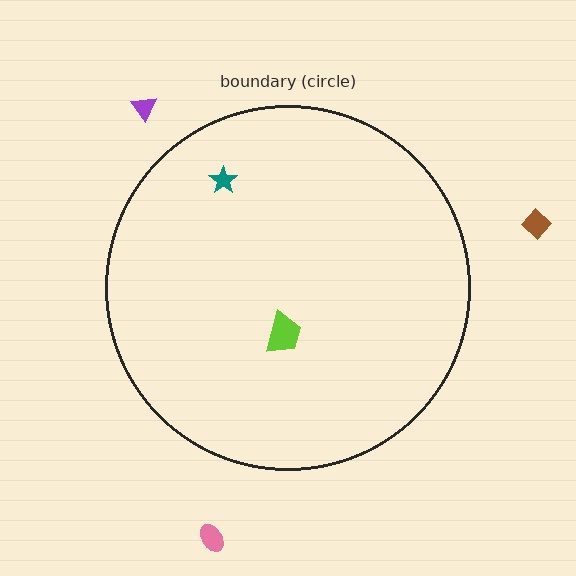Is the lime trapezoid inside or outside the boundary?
Inside.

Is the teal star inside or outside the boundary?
Inside.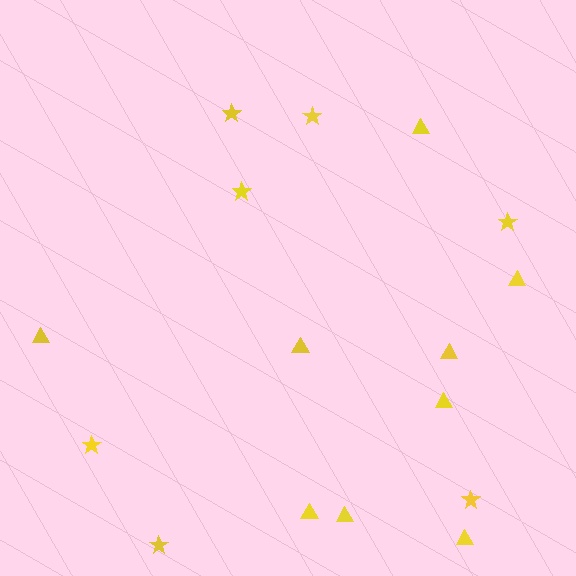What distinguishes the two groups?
There are 2 groups: one group of triangles (9) and one group of stars (7).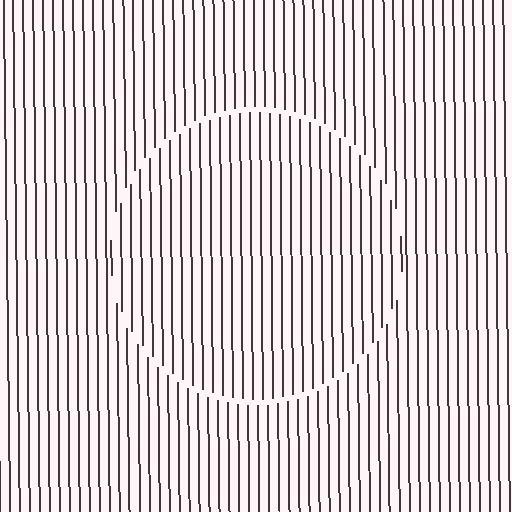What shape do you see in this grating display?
An illusory circle. The interior of the shape contains the same grating, shifted by half a period — the contour is defined by the phase discontinuity where line-ends from the inner and outer gratings abut.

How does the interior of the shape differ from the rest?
The interior of the shape contains the same grating, shifted by half a period — the contour is defined by the phase discontinuity where line-ends from the inner and outer gratings abut.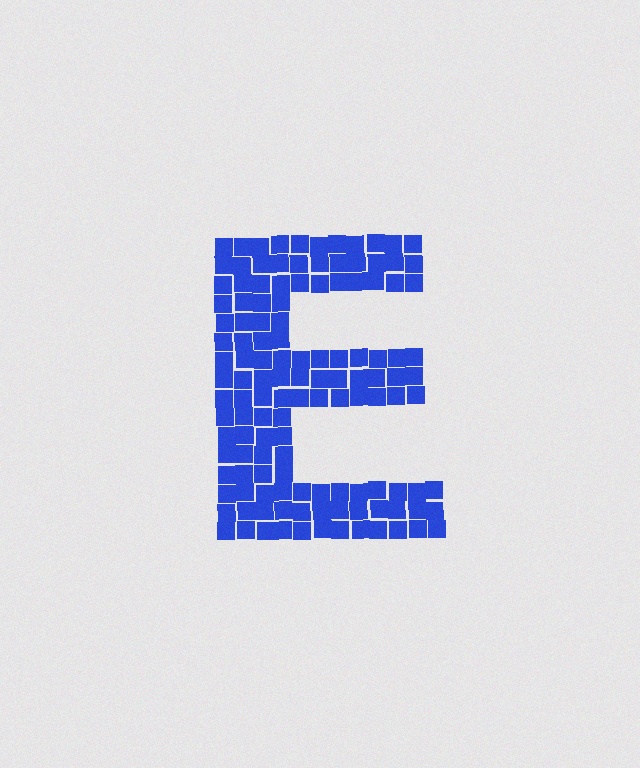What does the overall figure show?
The overall figure shows the letter E.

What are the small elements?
The small elements are squares.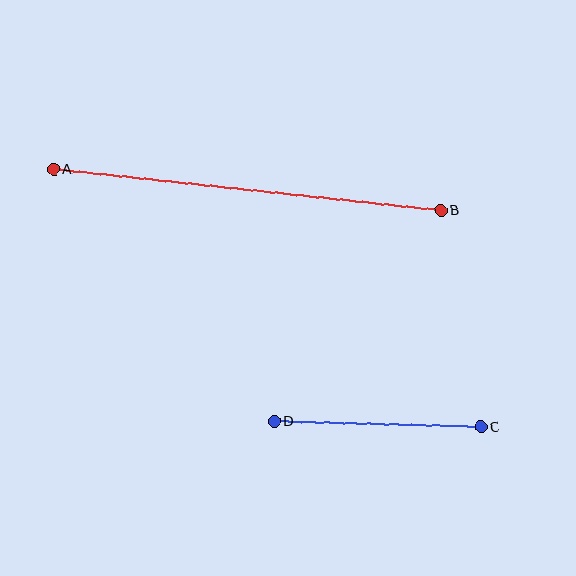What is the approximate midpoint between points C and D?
The midpoint is at approximately (378, 424) pixels.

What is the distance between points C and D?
The distance is approximately 207 pixels.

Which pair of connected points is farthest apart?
Points A and B are farthest apart.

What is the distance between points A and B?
The distance is approximately 389 pixels.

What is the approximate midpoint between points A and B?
The midpoint is at approximately (247, 190) pixels.